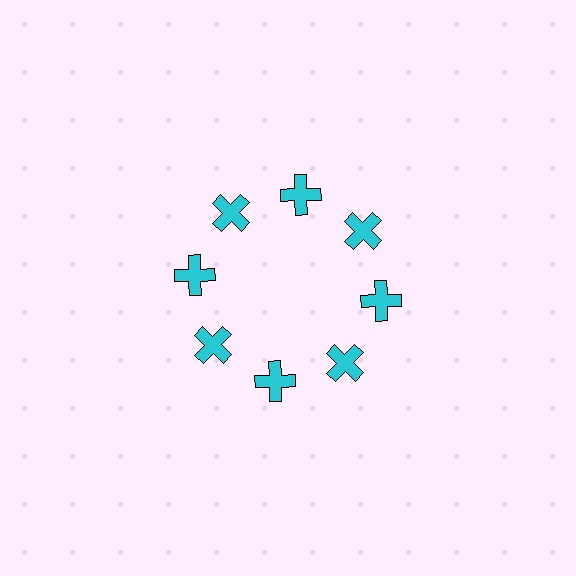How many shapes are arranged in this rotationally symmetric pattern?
There are 8 shapes, arranged in 8 groups of 1.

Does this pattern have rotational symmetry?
Yes, this pattern has 8-fold rotational symmetry. It looks the same after rotating 45 degrees around the center.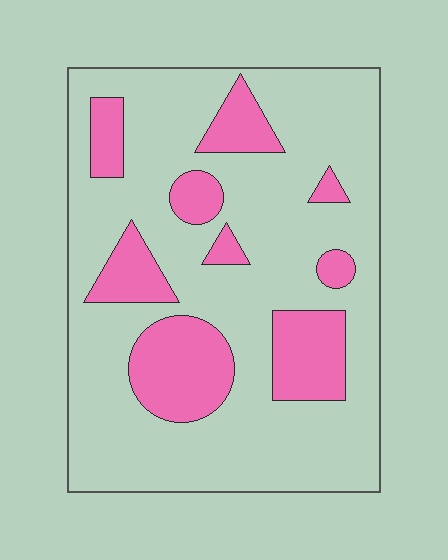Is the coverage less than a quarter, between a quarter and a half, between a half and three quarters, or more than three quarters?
Less than a quarter.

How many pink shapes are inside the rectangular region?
9.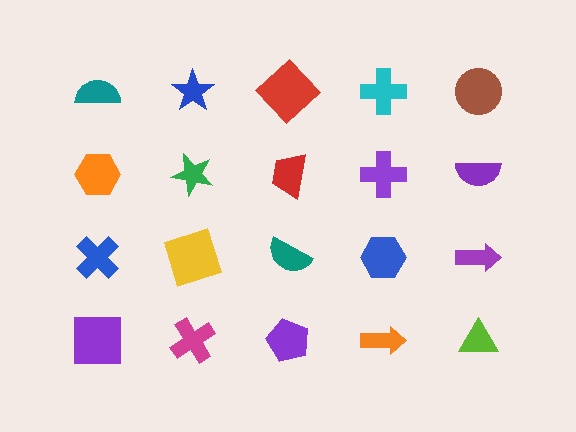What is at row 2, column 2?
A green star.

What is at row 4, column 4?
An orange arrow.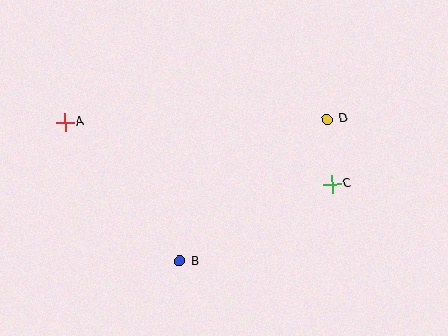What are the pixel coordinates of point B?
Point B is at (180, 261).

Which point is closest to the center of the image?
Point B at (180, 261) is closest to the center.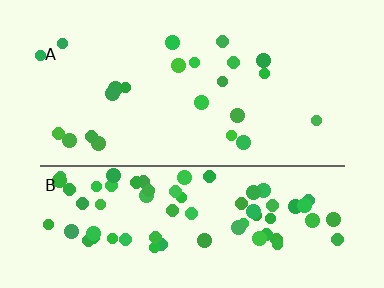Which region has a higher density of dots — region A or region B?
B (the bottom).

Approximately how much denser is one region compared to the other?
Approximately 3.4× — region B over region A.